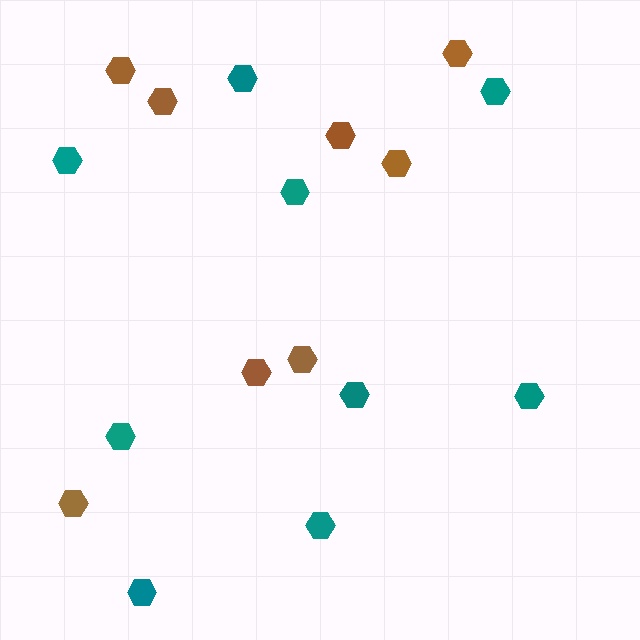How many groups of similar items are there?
There are 2 groups: one group of brown hexagons (8) and one group of teal hexagons (9).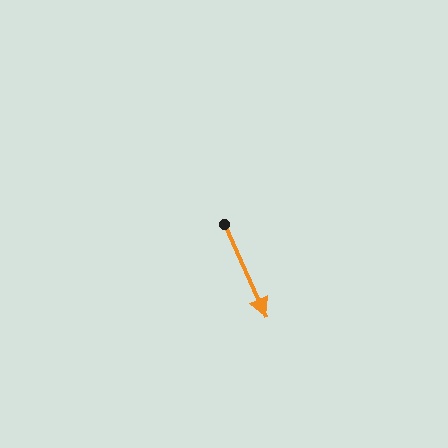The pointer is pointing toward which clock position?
Roughly 5 o'clock.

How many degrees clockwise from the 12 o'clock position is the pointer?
Approximately 156 degrees.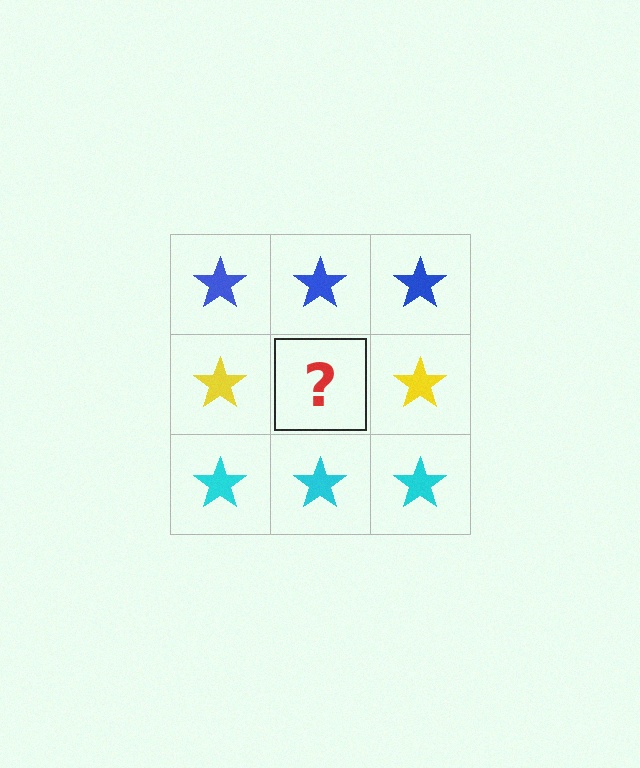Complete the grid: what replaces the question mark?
The question mark should be replaced with a yellow star.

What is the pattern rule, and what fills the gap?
The rule is that each row has a consistent color. The gap should be filled with a yellow star.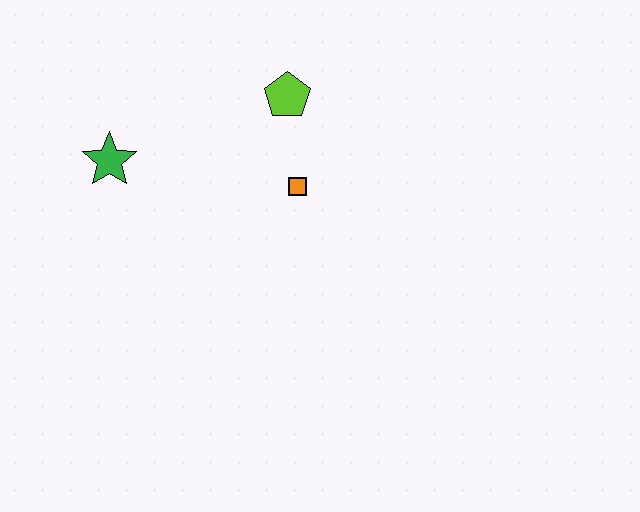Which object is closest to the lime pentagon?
The orange square is closest to the lime pentagon.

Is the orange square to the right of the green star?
Yes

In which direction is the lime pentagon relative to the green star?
The lime pentagon is to the right of the green star.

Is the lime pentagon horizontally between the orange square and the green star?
Yes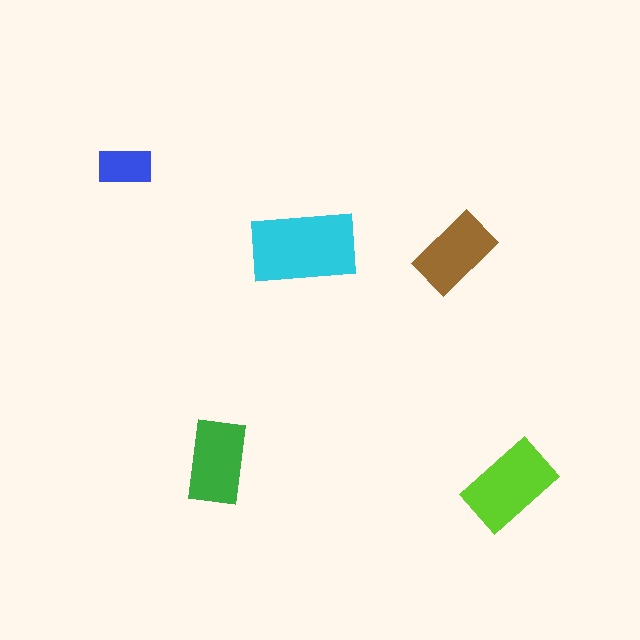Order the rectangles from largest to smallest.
the cyan one, the lime one, the green one, the brown one, the blue one.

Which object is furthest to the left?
The blue rectangle is leftmost.